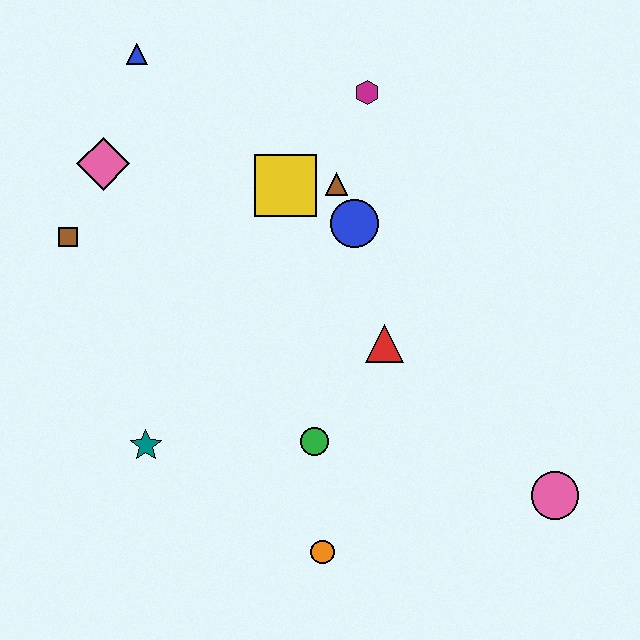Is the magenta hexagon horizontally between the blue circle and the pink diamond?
No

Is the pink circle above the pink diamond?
No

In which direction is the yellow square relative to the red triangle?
The yellow square is above the red triangle.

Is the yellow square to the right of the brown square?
Yes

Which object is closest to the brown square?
The pink diamond is closest to the brown square.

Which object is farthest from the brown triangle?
The pink circle is farthest from the brown triangle.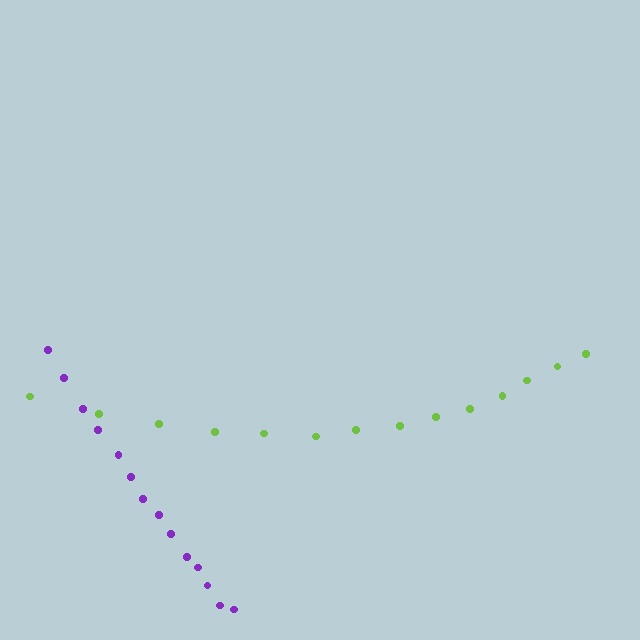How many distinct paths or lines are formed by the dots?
There are 2 distinct paths.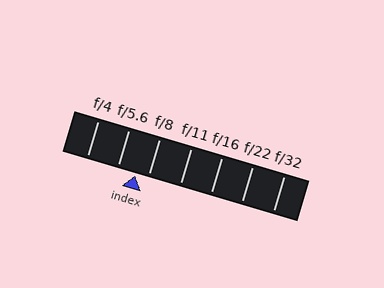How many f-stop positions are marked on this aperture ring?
There are 7 f-stop positions marked.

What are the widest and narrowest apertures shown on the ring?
The widest aperture shown is f/4 and the narrowest is f/32.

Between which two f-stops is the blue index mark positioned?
The index mark is between f/5.6 and f/8.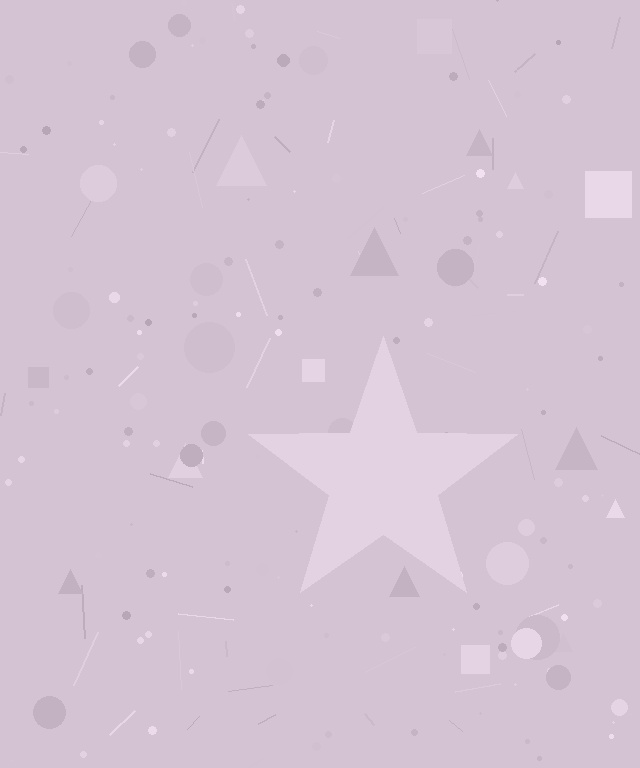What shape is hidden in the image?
A star is hidden in the image.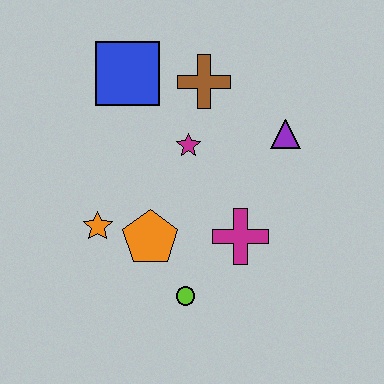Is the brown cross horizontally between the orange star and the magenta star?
No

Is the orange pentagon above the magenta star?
No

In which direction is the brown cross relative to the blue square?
The brown cross is to the right of the blue square.